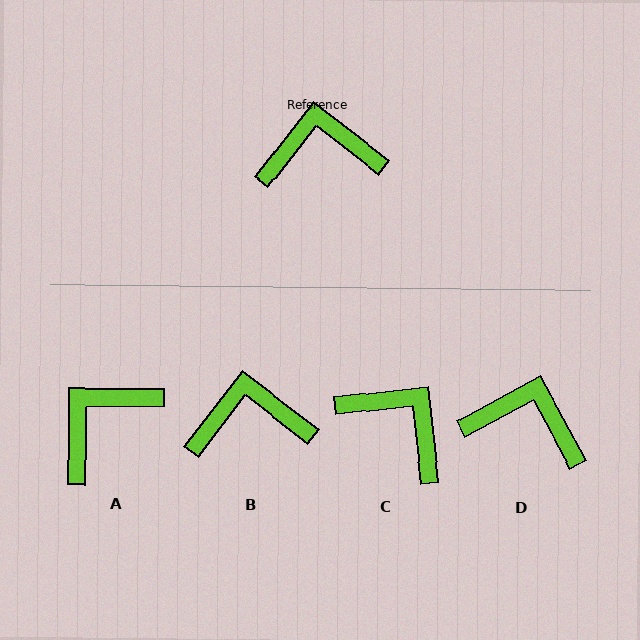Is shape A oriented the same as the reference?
No, it is off by about 38 degrees.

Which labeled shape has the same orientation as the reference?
B.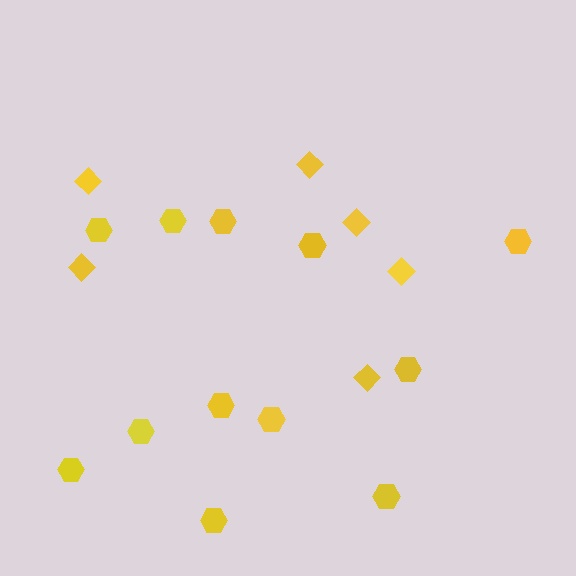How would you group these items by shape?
There are 2 groups: one group of hexagons (12) and one group of diamonds (6).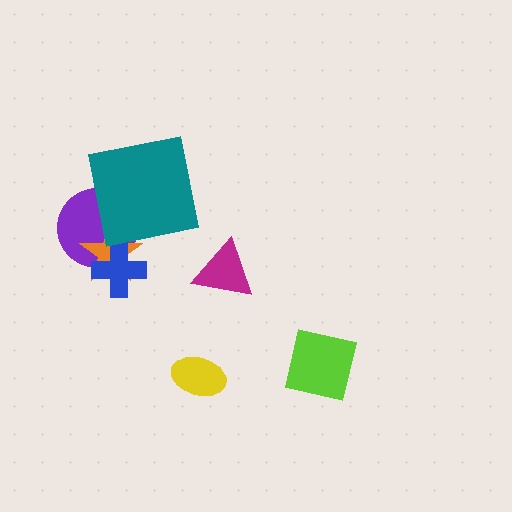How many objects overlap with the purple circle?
3 objects overlap with the purple circle.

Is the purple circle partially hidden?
Yes, it is partially covered by another shape.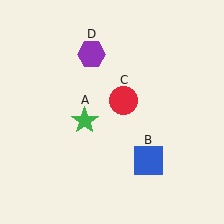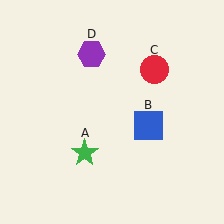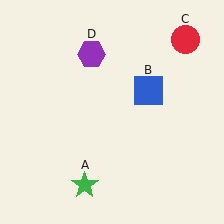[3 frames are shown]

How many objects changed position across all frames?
3 objects changed position: green star (object A), blue square (object B), red circle (object C).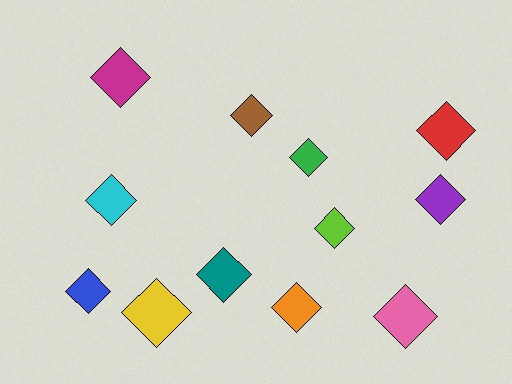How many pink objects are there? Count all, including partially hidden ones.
There is 1 pink object.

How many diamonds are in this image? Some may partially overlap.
There are 12 diamonds.